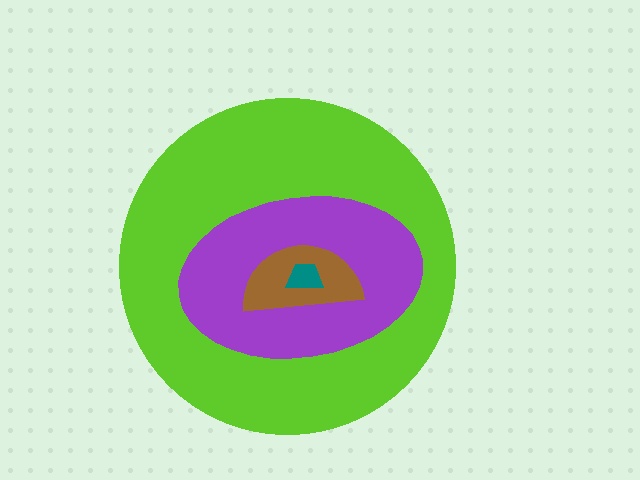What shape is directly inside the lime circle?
The purple ellipse.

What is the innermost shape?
The teal trapezoid.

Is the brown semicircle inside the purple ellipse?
Yes.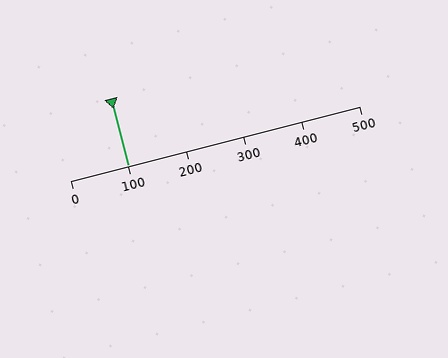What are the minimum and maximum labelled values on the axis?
The axis runs from 0 to 500.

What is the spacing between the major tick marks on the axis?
The major ticks are spaced 100 apart.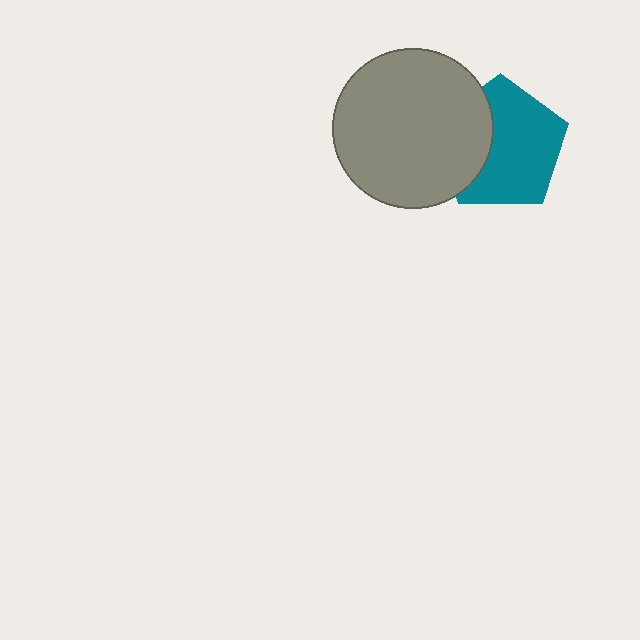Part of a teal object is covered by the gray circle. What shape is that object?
It is a pentagon.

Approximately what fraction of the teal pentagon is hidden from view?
Roughly 33% of the teal pentagon is hidden behind the gray circle.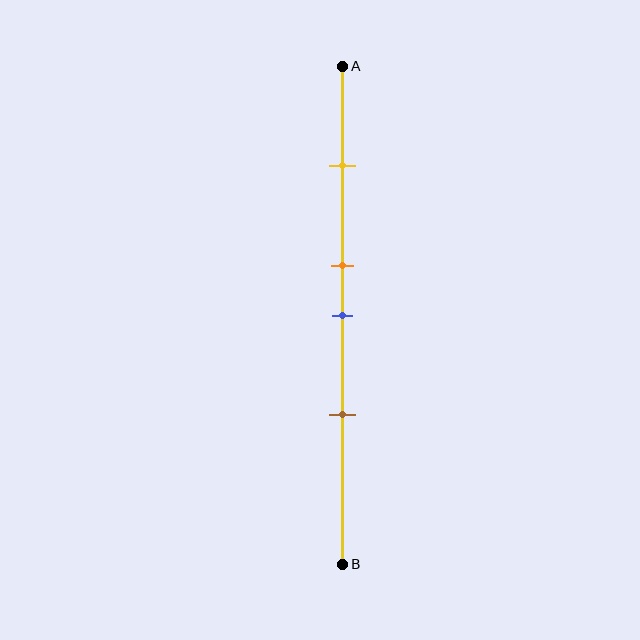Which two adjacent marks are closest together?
The orange and blue marks are the closest adjacent pair.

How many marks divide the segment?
There are 4 marks dividing the segment.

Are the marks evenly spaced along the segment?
No, the marks are not evenly spaced.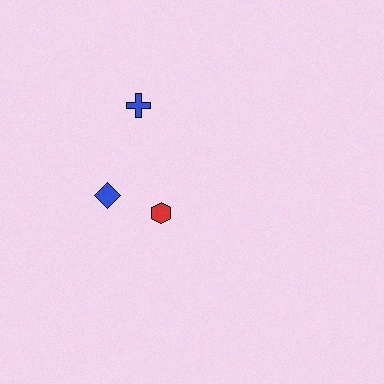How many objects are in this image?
There are 3 objects.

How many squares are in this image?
There are no squares.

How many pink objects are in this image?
There are no pink objects.